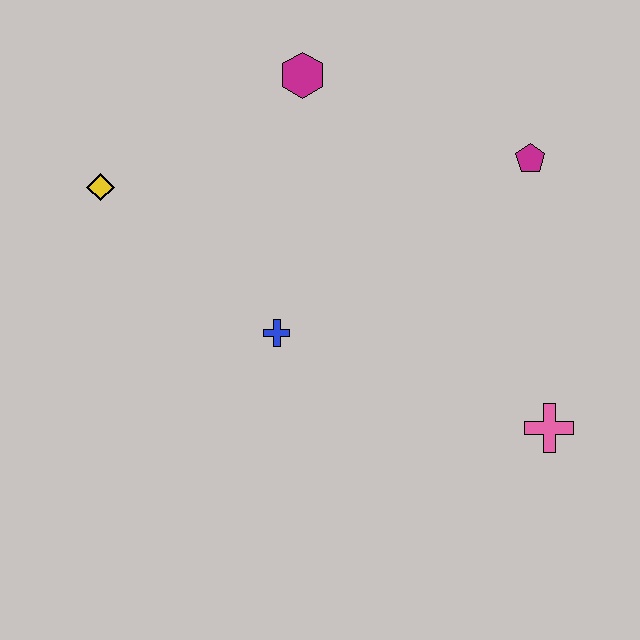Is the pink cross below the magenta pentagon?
Yes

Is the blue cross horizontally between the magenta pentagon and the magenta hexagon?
No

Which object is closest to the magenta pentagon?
The magenta hexagon is closest to the magenta pentagon.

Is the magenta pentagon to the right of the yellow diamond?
Yes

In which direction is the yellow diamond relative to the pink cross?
The yellow diamond is to the left of the pink cross.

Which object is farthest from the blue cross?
The magenta pentagon is farthest from the blue cross.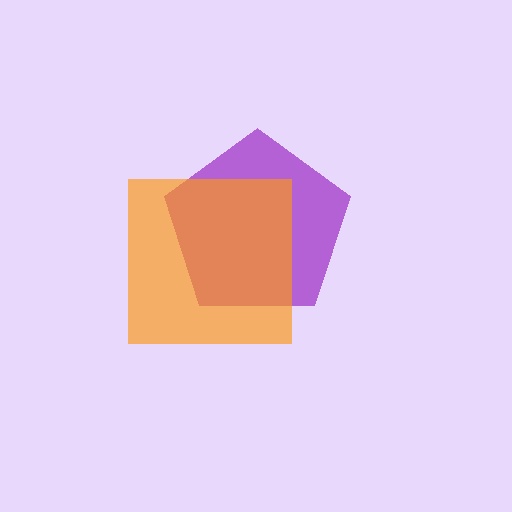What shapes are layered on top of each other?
The layered shapes are: a purple pentagon, an orange square.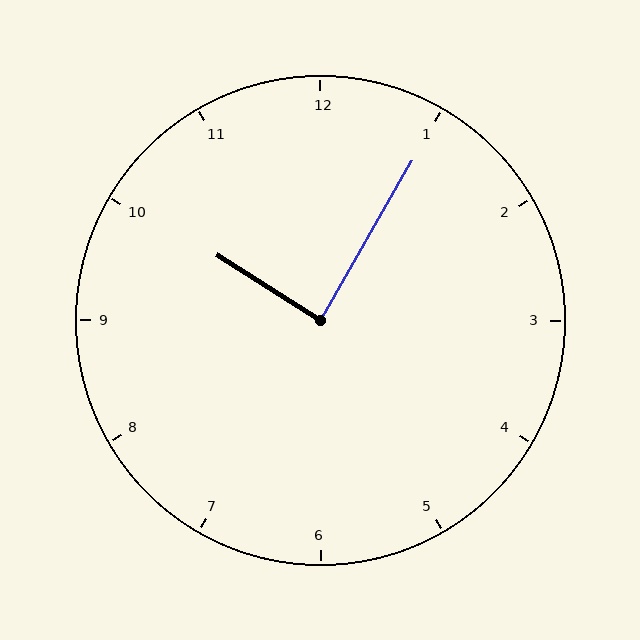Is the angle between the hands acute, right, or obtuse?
It is right.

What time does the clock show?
10:05.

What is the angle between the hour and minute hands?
Approximately 88 degrees.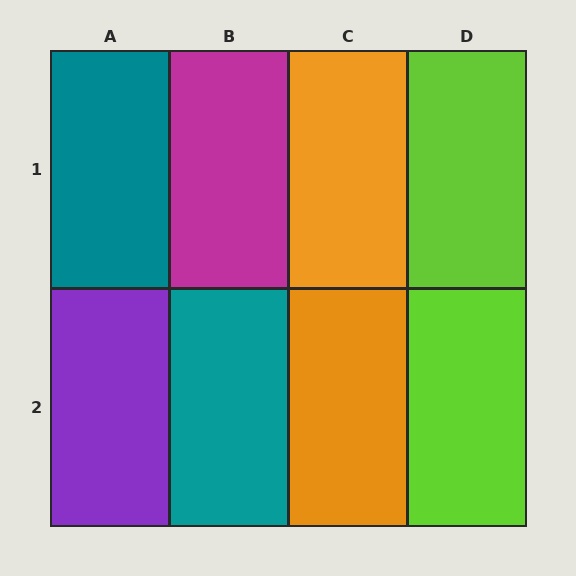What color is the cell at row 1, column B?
Magenta.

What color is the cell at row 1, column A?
Teal.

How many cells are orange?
2 cells are orange.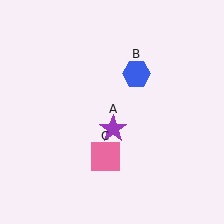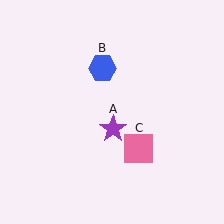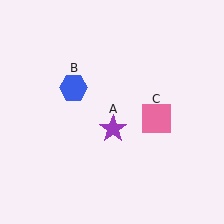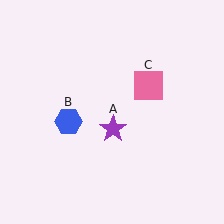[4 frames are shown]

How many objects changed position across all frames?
2 objects changed position: blue hexagon (object B), pink square (object C).